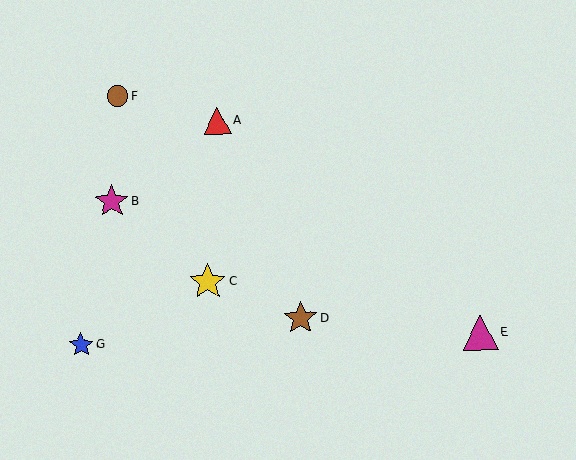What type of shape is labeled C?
Shape C is a yellow star.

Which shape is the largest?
The yellow star (labeled C) is the largest.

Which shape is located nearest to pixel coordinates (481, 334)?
The magenta triangle (labeled E) at (480, 333) is nearest to that location.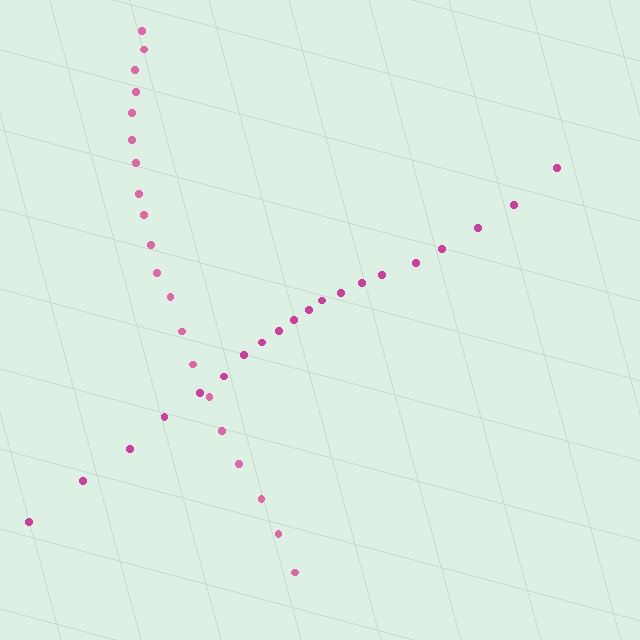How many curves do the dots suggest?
There are 2 distinct paths.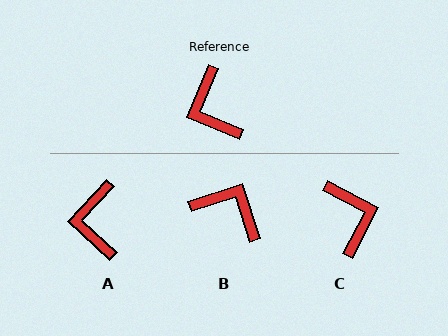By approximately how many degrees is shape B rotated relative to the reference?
Approximately 140 degrees clockwise.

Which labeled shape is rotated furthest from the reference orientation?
C, about 175 degrees away.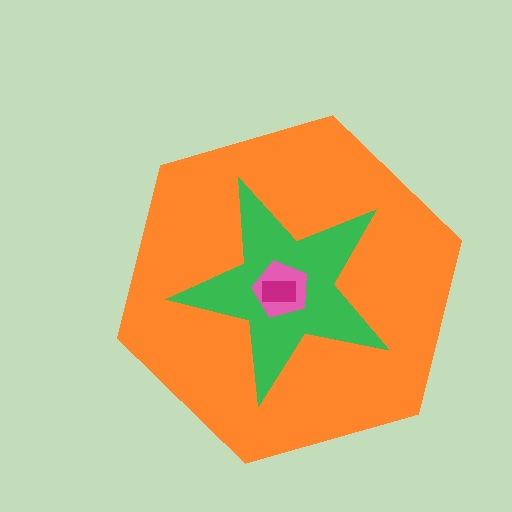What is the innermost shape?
The magenta rectangle.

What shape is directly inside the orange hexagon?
The green star.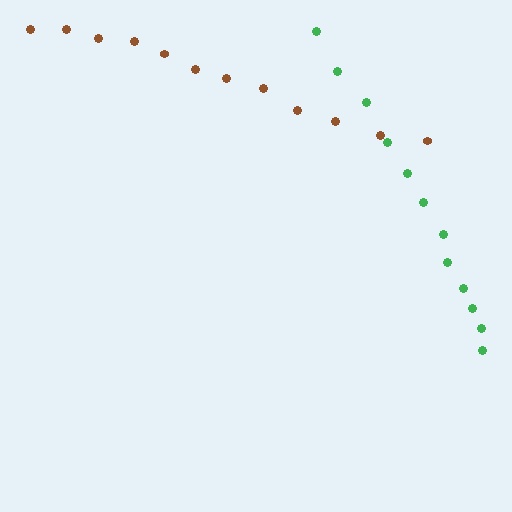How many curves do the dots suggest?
There are 2 distinct paths.